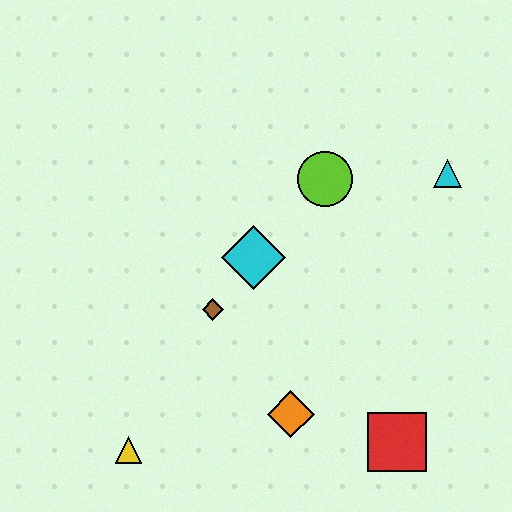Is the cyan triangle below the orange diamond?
No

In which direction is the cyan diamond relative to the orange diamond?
The cyan diamond is above the orange diamond.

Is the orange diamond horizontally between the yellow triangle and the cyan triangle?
Yes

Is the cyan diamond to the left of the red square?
Yes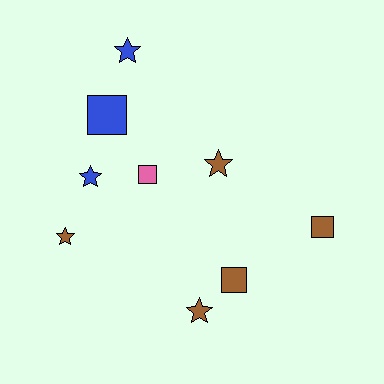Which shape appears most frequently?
Star, with 5 objects.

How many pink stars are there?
There are no pink stars.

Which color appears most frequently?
Brown, with 5 objects.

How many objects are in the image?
There are 9 objects.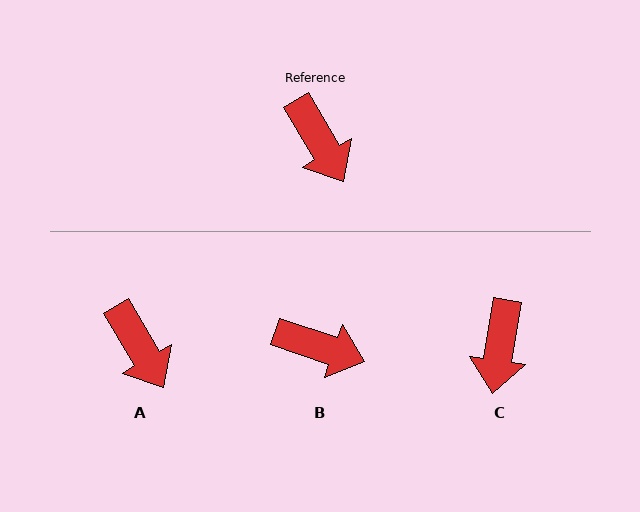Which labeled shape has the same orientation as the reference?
A.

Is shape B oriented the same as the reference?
No, it is off by about 41 degrees.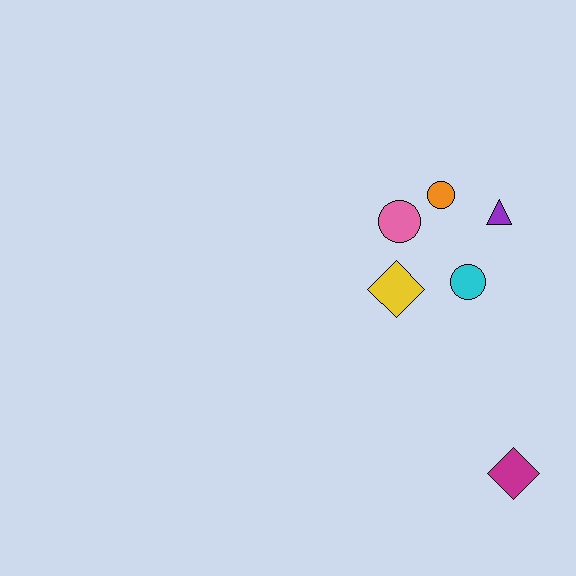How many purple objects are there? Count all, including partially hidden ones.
There is 1 purple object.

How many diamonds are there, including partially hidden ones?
There are 2 diamonds.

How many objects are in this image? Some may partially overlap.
There are 6 objects.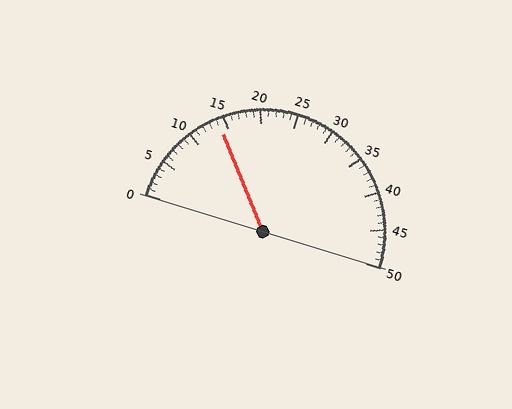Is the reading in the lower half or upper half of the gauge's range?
The reading is in the lower half of the range (0 to 50).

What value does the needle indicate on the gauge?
The needle indicates approximately 14.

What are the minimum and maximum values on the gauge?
The gauge ranges from 0 to 50.